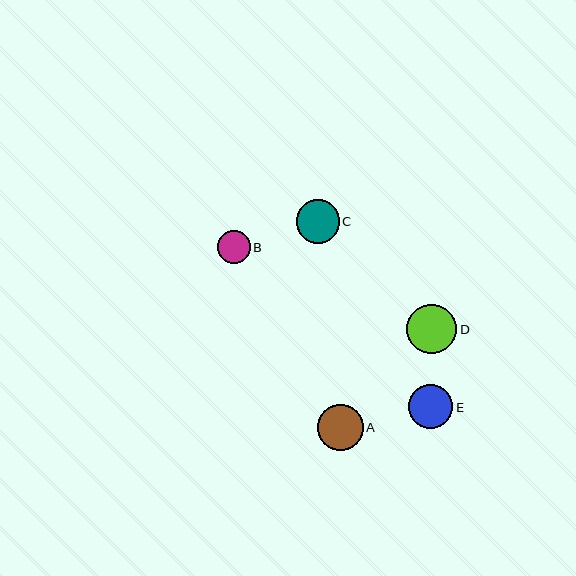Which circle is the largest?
Circle D is the largest with a size of approximately 50 pixels.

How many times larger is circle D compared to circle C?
Circle D is approximately 1.1 times the size of circle C.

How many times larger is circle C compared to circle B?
Circle C is approximately 1.3 times the size of circle B.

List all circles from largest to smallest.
From largest to smallest: D, A, E, C, B.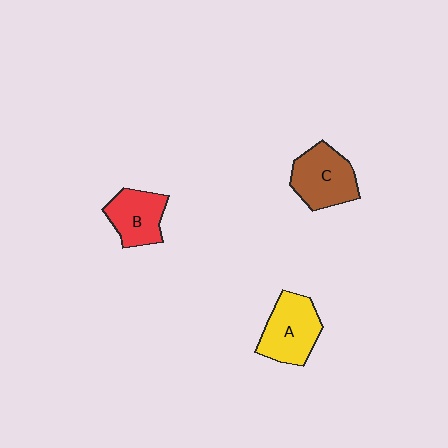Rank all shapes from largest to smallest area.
From largest to smallest: A (yellow), C (brown), B (red).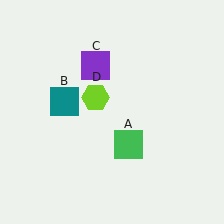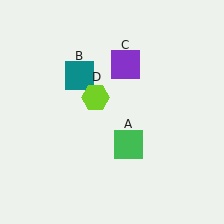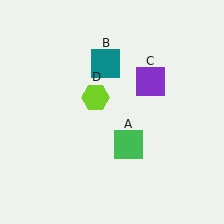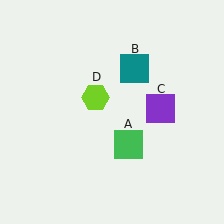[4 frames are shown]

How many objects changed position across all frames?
2 objects changed position: teal square (object B), purple square (object C).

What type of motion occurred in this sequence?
The teal square (object B), purple square (object C) rotated clockwise around the center of the scene.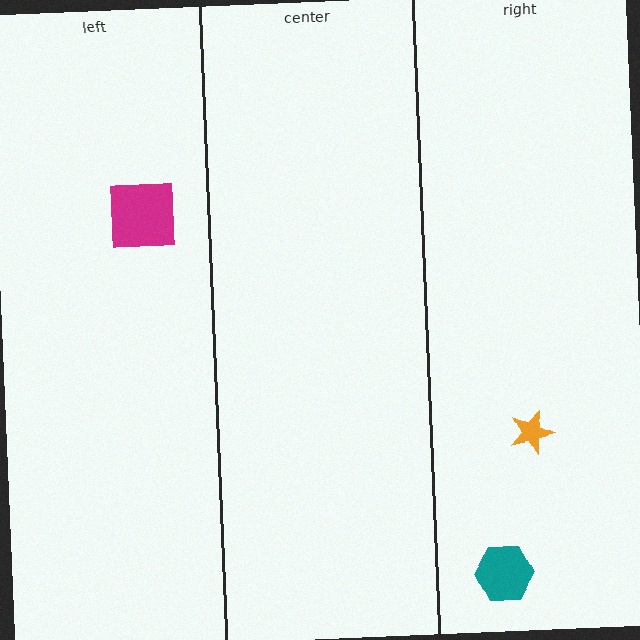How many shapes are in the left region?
1.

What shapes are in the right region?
The orange star, the teal hexagon.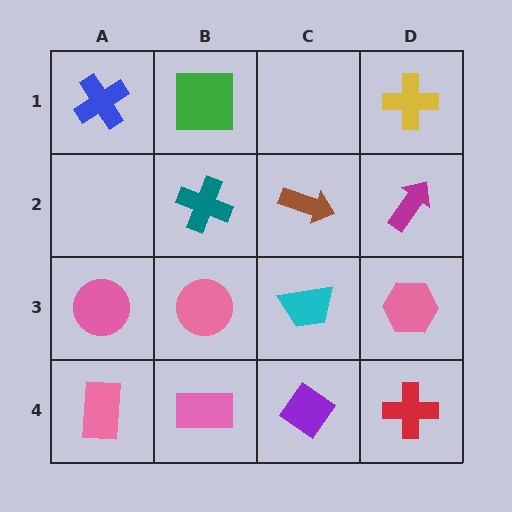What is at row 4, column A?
A pink rectangle.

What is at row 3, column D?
A pink hexagon.